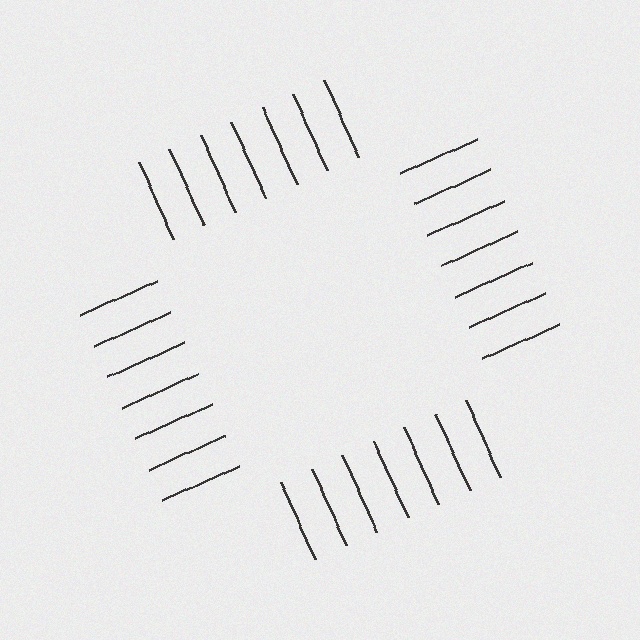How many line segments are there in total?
28 — 7 along each of the 4 edges.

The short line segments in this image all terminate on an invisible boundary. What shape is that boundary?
An illusory square — the line segments terminate on its edges but no continuous stroke is drawn.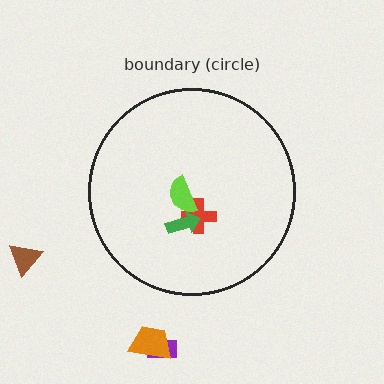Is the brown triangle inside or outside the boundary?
Outside.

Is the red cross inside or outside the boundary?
Inside.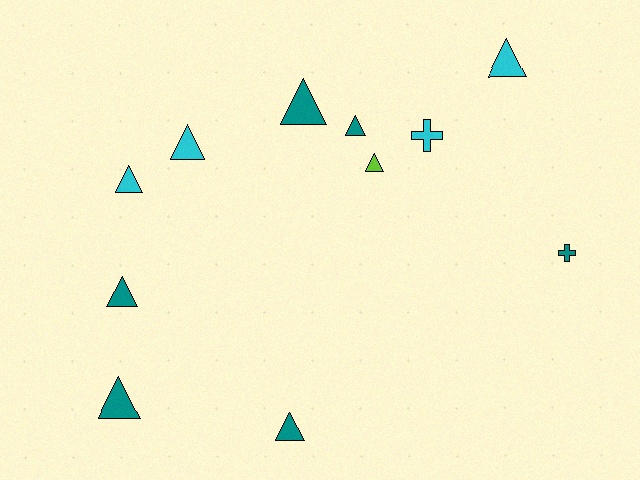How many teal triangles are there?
There are 5 teal triangles.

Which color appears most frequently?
Teal, with 6 objects.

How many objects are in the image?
There are 11 objects.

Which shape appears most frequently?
Triangle, with 9 objects.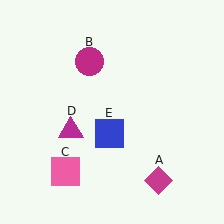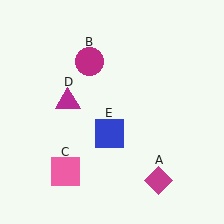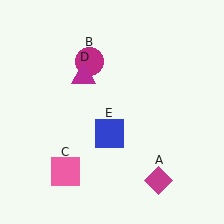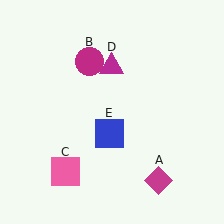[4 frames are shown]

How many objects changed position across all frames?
1 object changed position: magenta triangle (object D).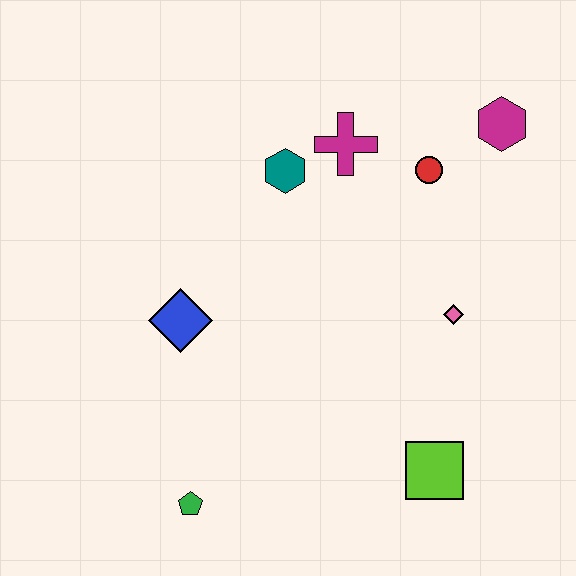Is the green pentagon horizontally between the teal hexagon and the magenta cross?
No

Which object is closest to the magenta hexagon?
The red circle is closest to the magenta hexagon.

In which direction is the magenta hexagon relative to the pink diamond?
The magenta hexagon is above the pink diamond.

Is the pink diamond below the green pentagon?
No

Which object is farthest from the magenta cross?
The green pentagon is farthest from the magenta cross.